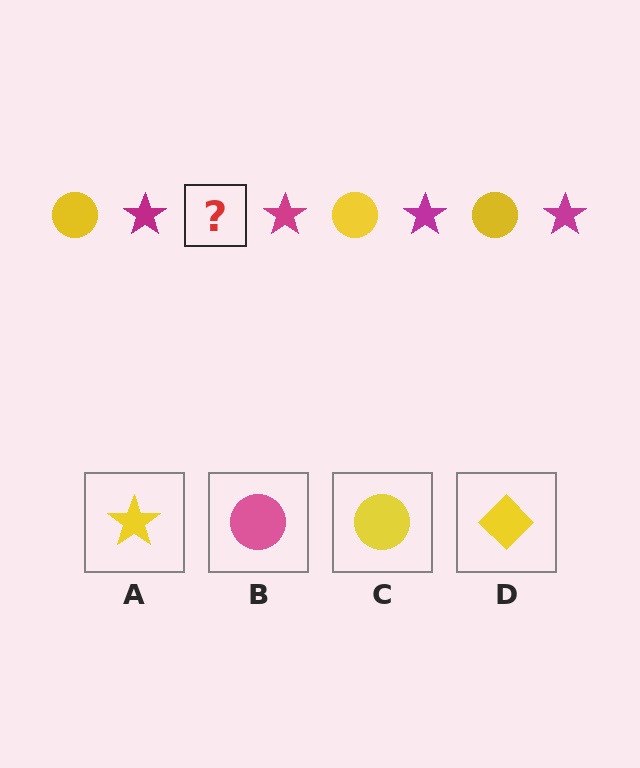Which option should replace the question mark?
Option C.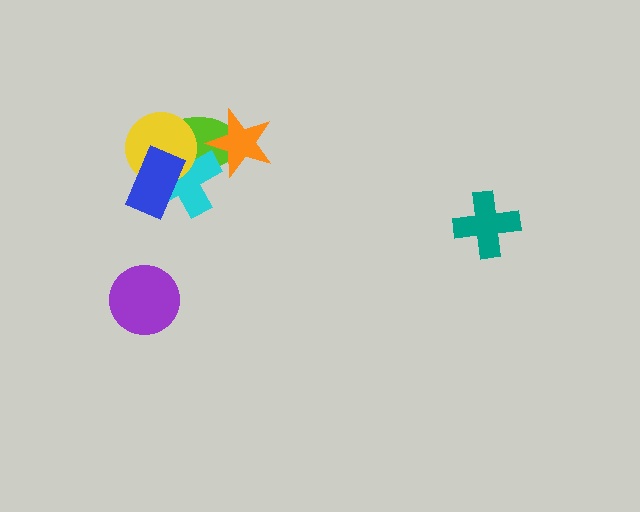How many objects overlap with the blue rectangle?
3 objects overlap with the blue rectangle.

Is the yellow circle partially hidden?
Yes, it is partially covered by another shape.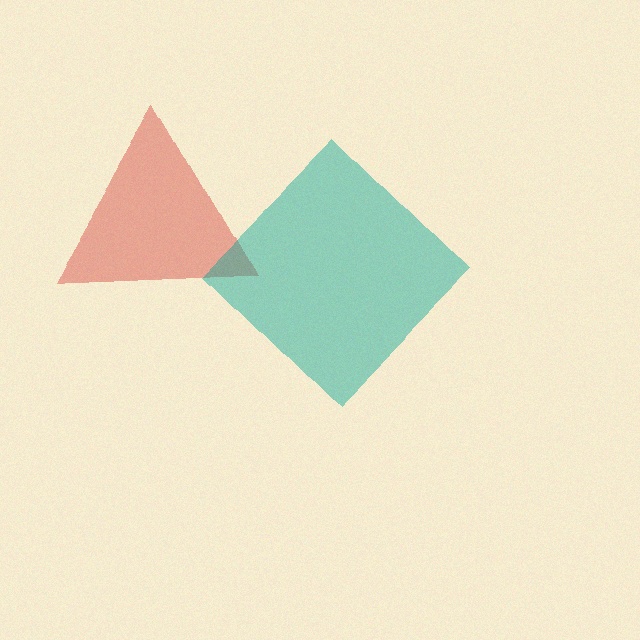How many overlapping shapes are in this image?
There are 2 overlapping shapes in the image.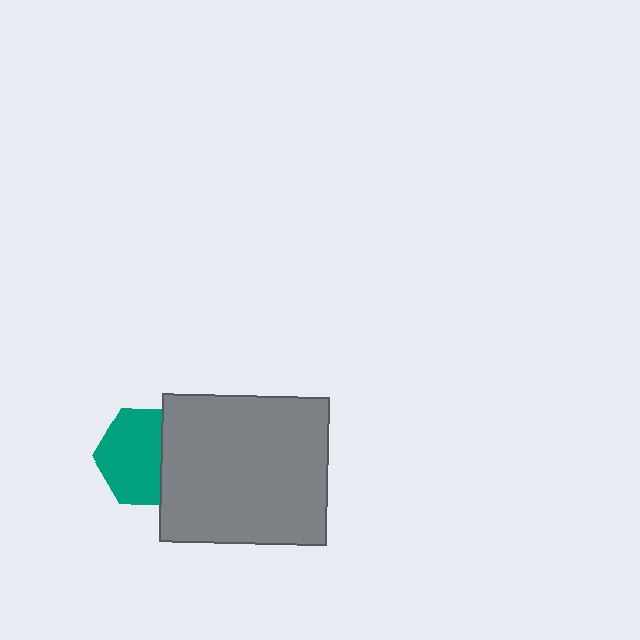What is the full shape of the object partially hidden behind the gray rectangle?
The partially hidden object is a teal hexagon.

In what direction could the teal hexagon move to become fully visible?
The teal hexagon could move left. That would shift it out from behind the gray rectangle entirely.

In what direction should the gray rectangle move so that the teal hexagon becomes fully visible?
The gray rectangle should move right. That is the shortest direction to clear the overlap and leave the teal hexagon fully visible.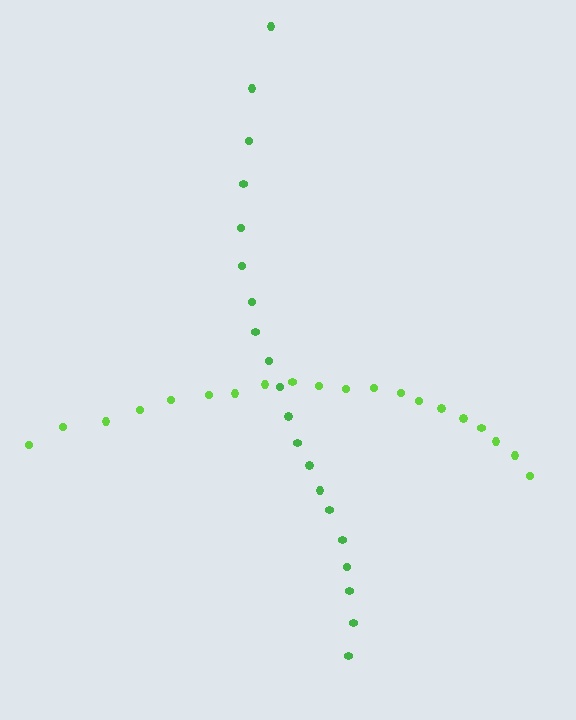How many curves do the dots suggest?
There are 2 distinct paths.